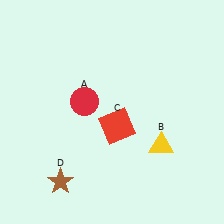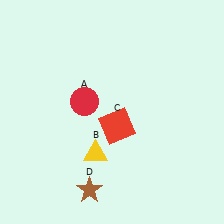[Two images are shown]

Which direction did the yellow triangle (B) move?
The yellow triangle (B) moved left.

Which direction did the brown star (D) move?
The brown star (D) moved right.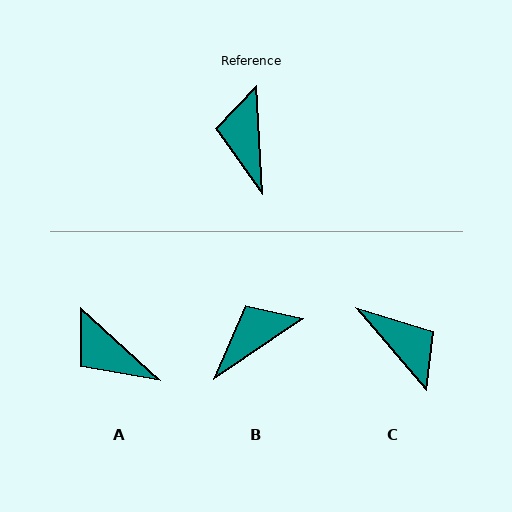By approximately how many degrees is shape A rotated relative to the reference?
Approximately 45 degrees counter-clockwise.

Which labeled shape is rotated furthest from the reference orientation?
C, about 143 degrees away.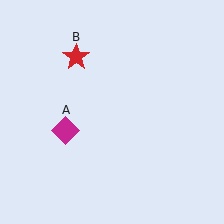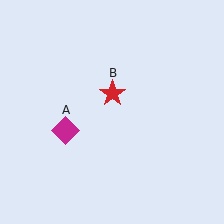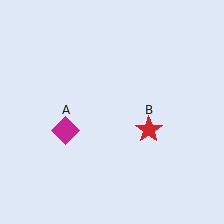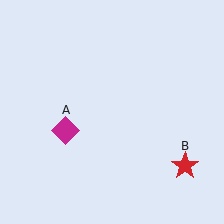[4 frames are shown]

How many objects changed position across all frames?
1 object changed position: red star (object B).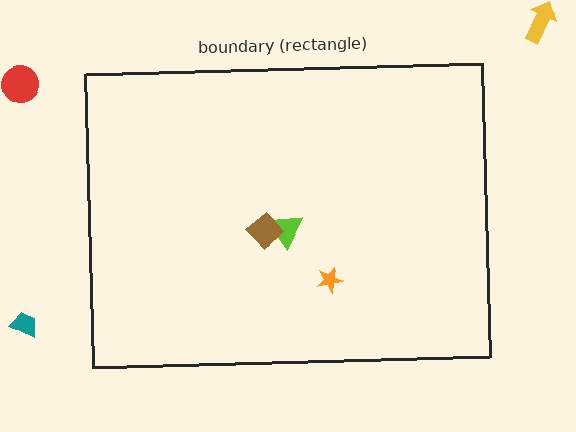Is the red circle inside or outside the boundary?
Outside.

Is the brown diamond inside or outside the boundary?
Inside.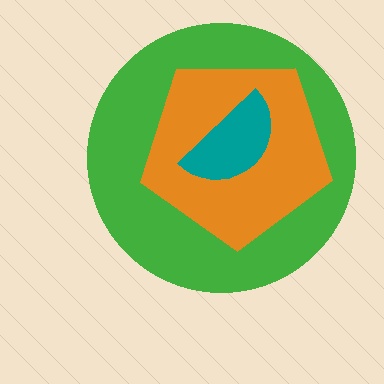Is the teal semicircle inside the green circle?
Yes.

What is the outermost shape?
The green circle.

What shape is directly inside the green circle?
The orange pentagon.